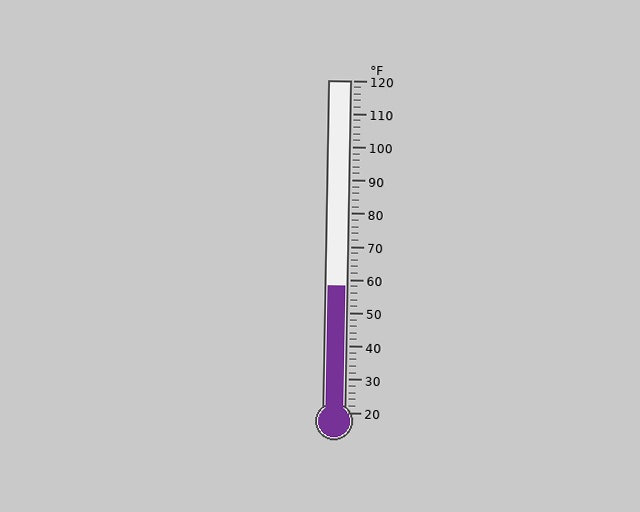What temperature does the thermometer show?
The thermometer shows approximately 58°F.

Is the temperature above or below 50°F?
The temperature is above 50°F.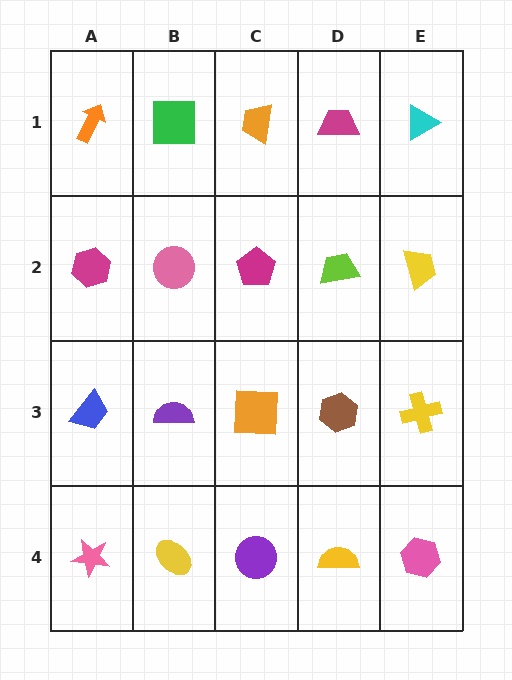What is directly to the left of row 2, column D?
A magenta pentagon.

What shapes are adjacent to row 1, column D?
A lime trapezoid (row 2, column D), an orange trapezoid (row 1, column C), a cyan triangle (row 1, column E).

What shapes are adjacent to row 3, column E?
A yellow trapezoid (row 2, column E), a pink hexagon (row 4, column E), a brown hexagon (row 3, column D).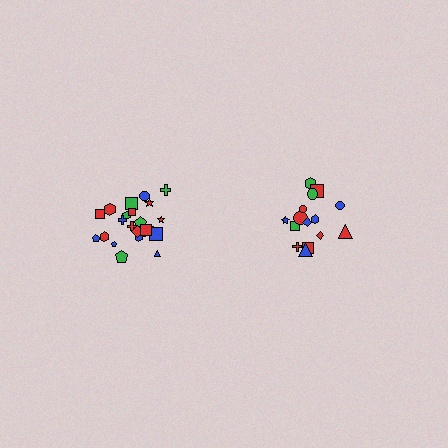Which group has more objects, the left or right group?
The left group.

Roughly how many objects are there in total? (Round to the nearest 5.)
Roughly 40 objects in total.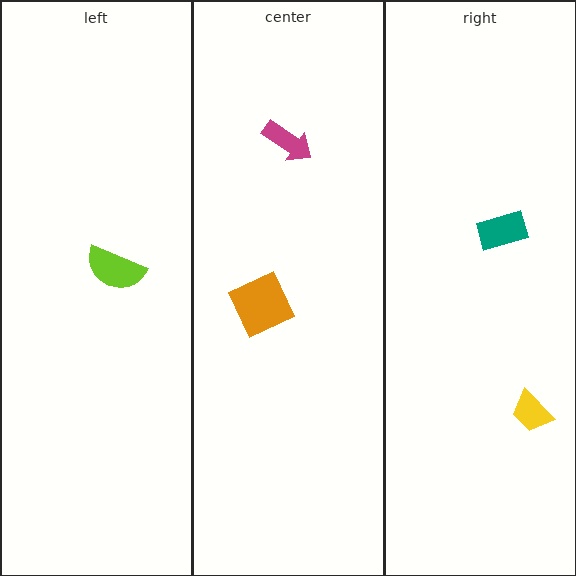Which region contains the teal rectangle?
The right region.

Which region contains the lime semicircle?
The left region.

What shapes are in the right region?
The yellow trapezoid, the teal rectangle.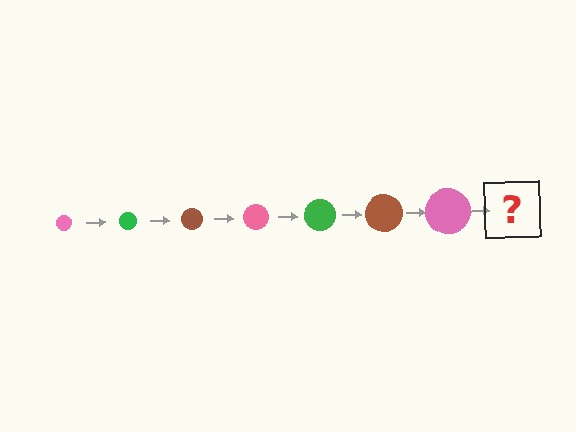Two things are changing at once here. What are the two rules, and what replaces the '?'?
The two rules are that the circle grows larger each step and the color cycles through pink, green, and brown. The '?' should be a green circle, larger than the previous one.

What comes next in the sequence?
The next element should be a green circle, larger than the previous one.